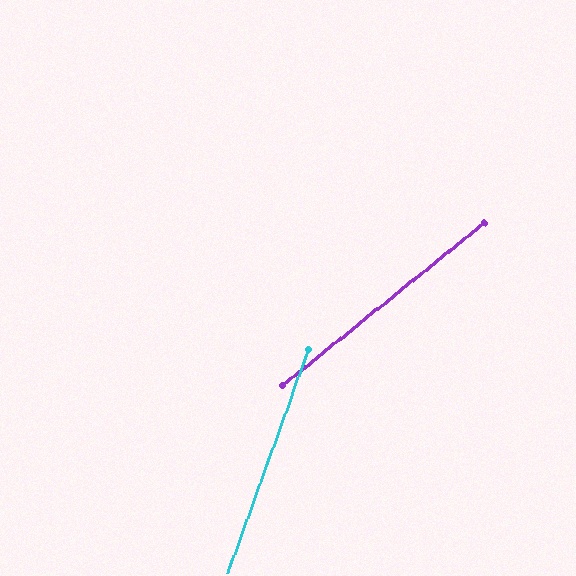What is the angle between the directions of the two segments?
Approximately 31 degrees.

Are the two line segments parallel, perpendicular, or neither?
Neither parallel nor perpendicular — they differ by about 31°.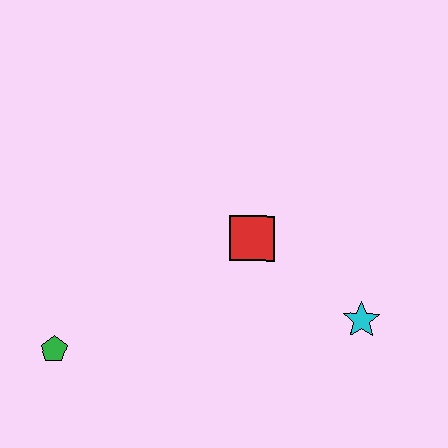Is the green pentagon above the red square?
No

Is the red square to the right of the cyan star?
No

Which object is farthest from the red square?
The green pentagon is farthest from the red square.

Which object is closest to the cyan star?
The red square is closest to the cyan star.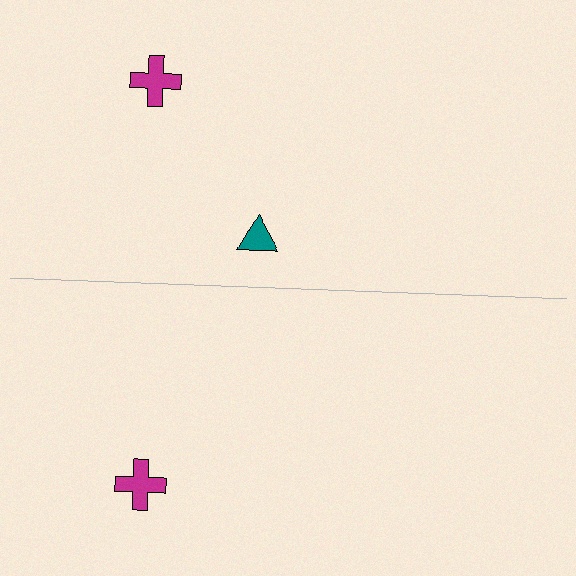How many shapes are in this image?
There are 3 shapes in this image.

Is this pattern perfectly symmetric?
No, the pattern is not perfectly symmetric. A teal triangle is missing from the bottom side.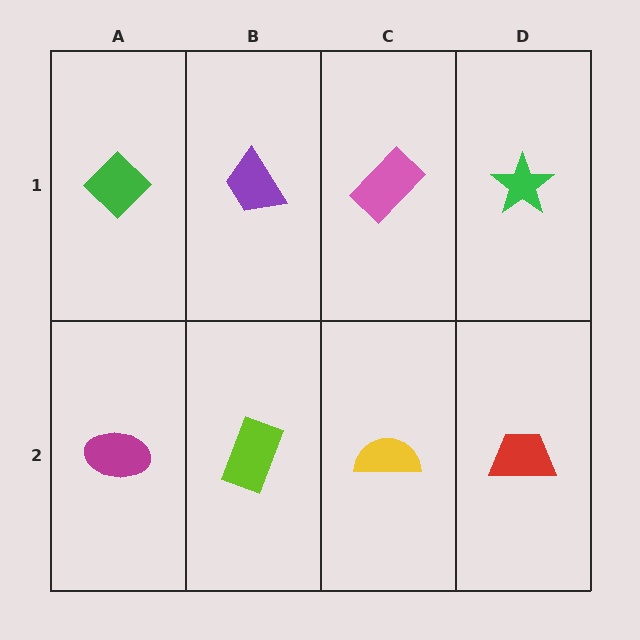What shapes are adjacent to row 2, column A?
A green diamond (row 1, column A), a lime rectangle (row 2, column B).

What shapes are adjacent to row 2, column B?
A purple trapezoid (row 1, column B), a magenta ellipse (row 2, column A), a yellow semicircle (row 2, column C).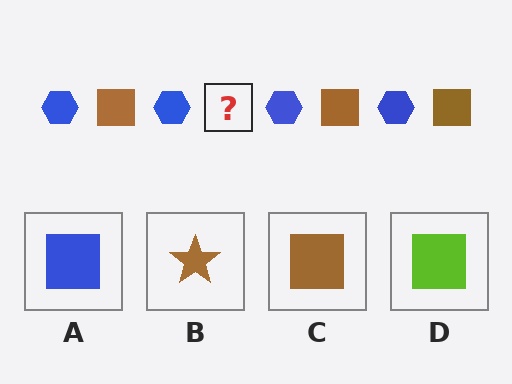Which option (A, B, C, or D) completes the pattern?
C.